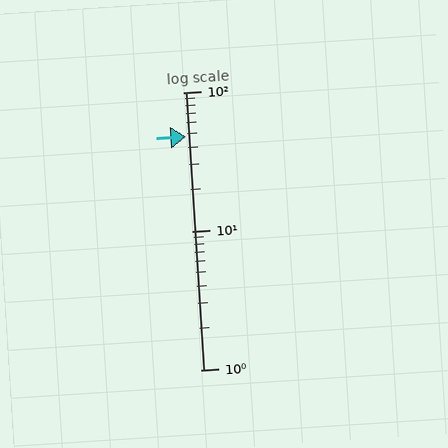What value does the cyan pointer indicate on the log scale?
The pointer indicates approximately 48.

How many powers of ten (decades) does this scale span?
The scale spans 2 decades, from 1 to 100.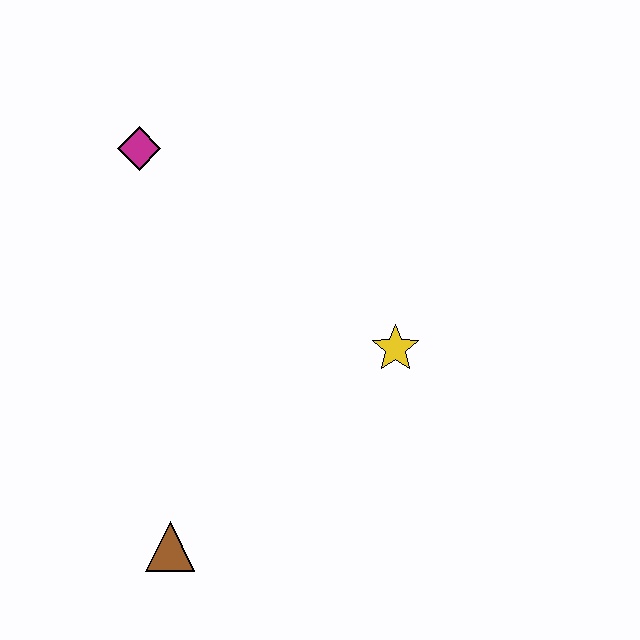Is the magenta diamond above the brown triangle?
Yes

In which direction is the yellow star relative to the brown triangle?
The yellow star is to the right of the brown triangle.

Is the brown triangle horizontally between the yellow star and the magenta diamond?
Yes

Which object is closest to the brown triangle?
The yellow star is closest to the brown triangle.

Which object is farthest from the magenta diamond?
The brown triangle is farthest from the magenta diamond.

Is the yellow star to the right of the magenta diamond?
Yes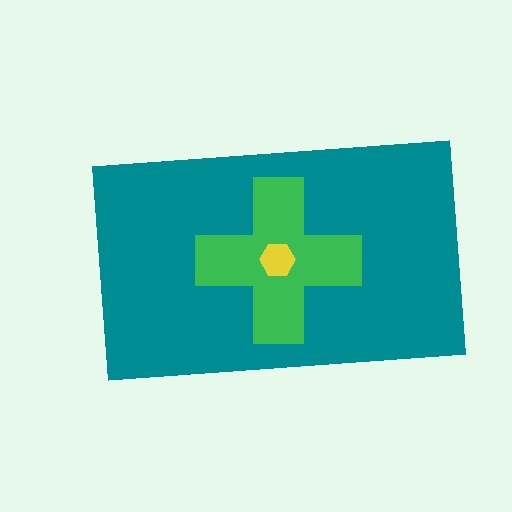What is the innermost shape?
The yellow hexagon.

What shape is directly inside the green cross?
The yellow hexagon.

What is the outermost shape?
The teal rectangle.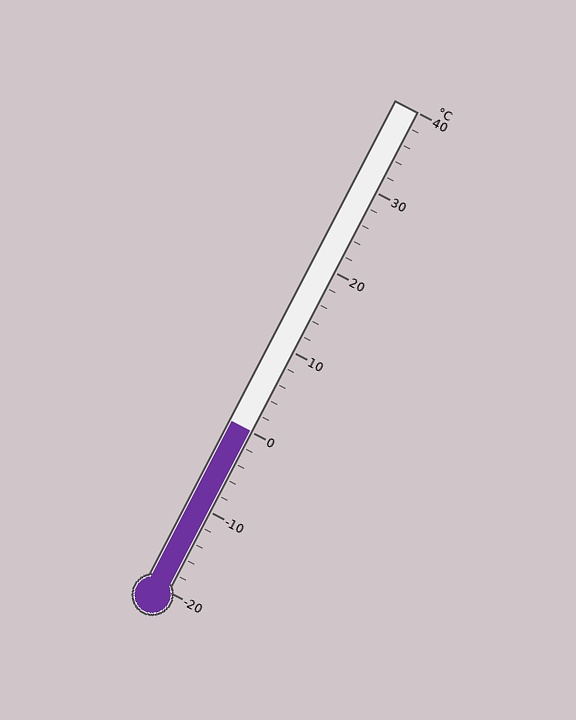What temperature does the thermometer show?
The thermometer shows approximately 0°C.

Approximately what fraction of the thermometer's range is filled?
The thermometer is filled to approximately 35% of its range.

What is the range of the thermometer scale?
The thermometer scale ranges from -20°C to 40°C.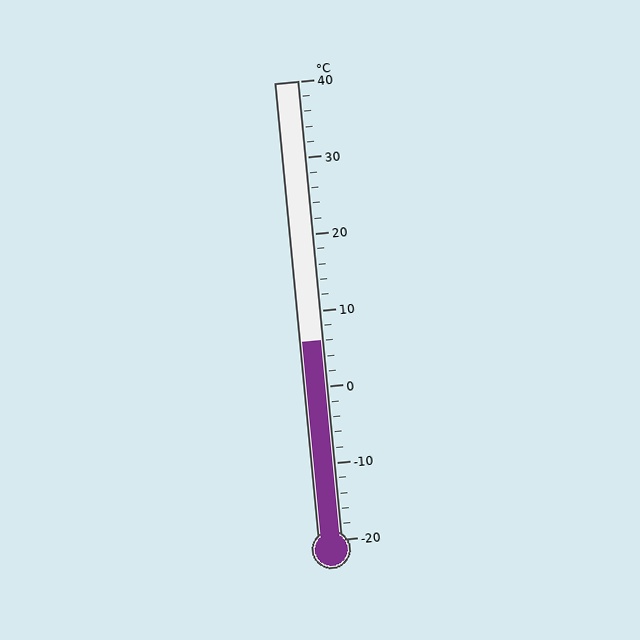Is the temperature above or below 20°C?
The temperature is below 20°C.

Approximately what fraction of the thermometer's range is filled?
The thermometer is filled to approximately 45% of its range.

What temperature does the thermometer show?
The thermometer shows approximately 6°C.